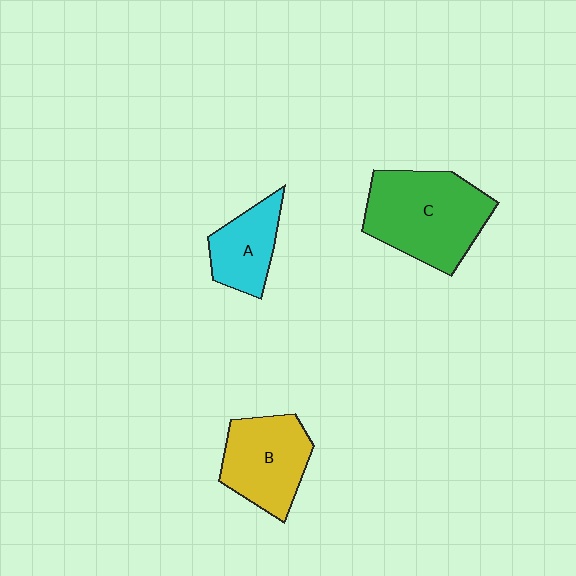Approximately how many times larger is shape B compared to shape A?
Approximately 1.4 times.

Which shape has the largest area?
Shape C (green).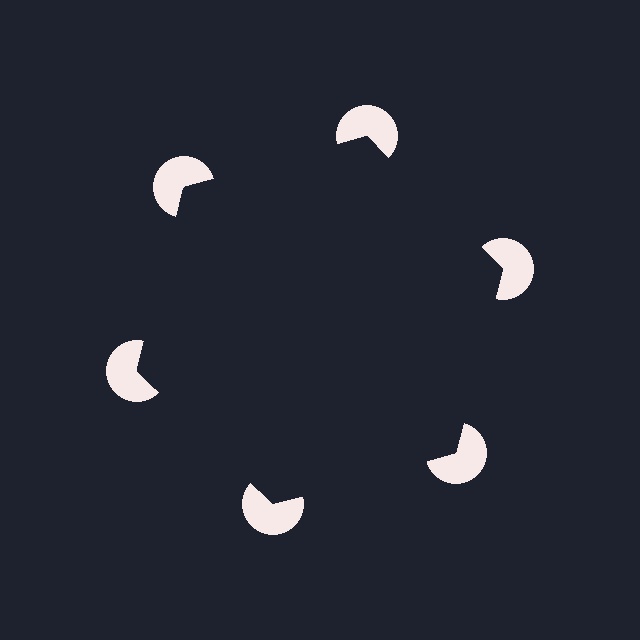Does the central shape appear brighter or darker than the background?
It typically appears slightly darker than the background, even though no actual brightness change is drawn.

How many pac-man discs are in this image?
There are 6 — one at each vertex of the illusory hexagon.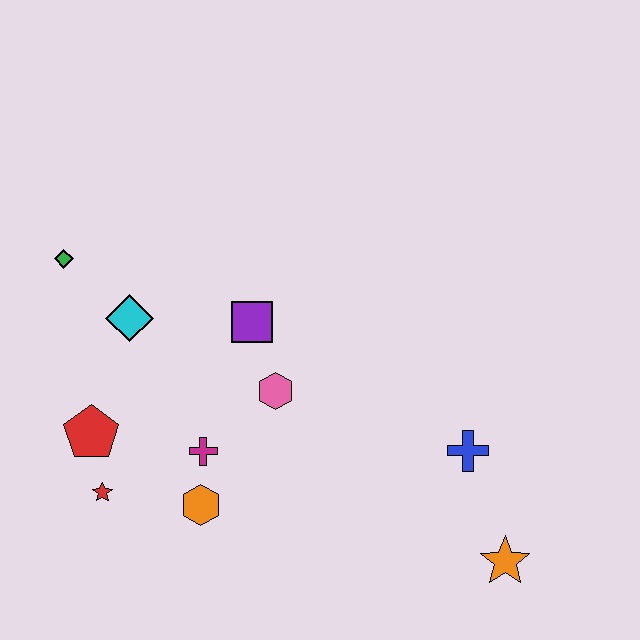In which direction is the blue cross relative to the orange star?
The blue cross is above the orange star.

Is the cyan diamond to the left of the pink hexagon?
Yes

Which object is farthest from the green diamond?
The orange star is farthest from the green diamond.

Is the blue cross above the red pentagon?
No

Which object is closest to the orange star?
The blue cross is closest to the orange star.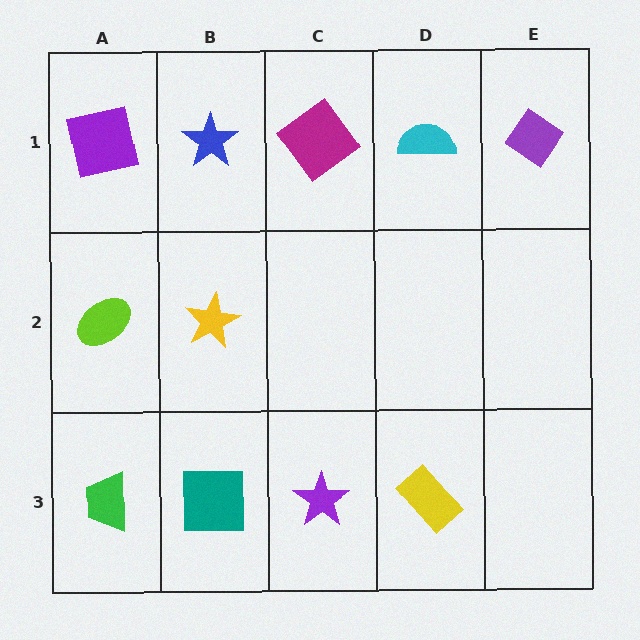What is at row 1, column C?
A magenta diamond.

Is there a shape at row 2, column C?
No, that cell is empty.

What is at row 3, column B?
A teal square.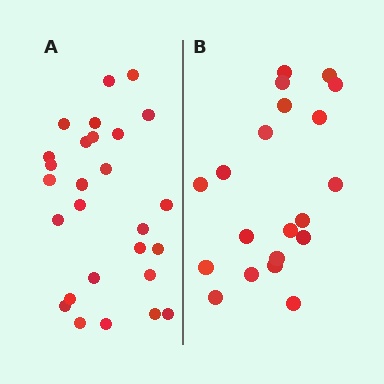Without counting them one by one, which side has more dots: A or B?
Region A (the left region) has more dots.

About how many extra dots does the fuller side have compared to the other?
Region A has roughly 8 or so more dots than region B.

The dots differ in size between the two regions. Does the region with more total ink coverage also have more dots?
No. Region B has more total ink coverage because its dots are larger, but region A actually contains more individual dots. Total area can be misleading — the number of items is what matters here.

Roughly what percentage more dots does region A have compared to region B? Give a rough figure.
About 35% more.